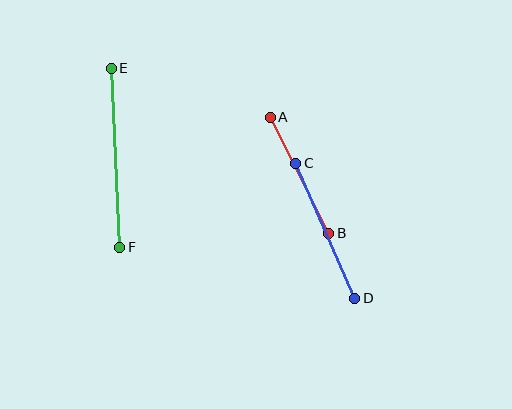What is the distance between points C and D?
The distance is approximately 148 pixels.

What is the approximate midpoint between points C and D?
The midpoint is at approximately (325, 231) pixels.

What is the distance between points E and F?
The distance is approximately 179 pixels.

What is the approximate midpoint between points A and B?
The midpoint is at approximately (300, 175) pixels.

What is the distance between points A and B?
The distance is approximately 130 pixels.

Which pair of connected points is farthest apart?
Points E and F are farthest apart.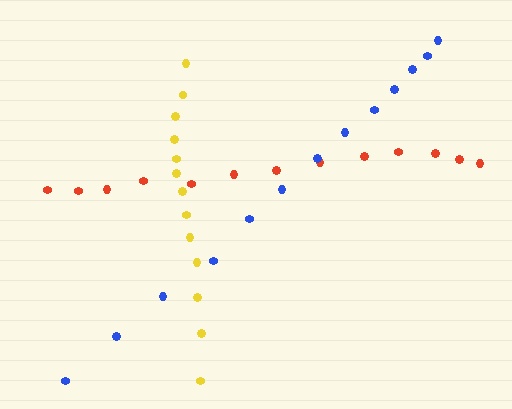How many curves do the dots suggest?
There are 3 distinct paths.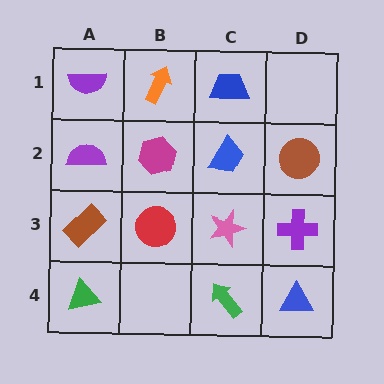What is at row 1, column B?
An orange arrow.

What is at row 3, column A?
A brown rectangle.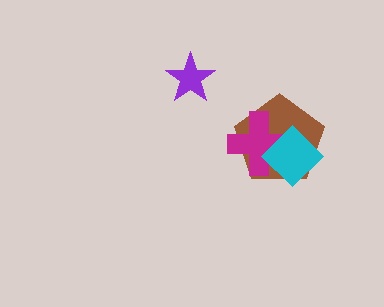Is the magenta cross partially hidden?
Yes, it is partially covered by another shape.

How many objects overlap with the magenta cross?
2 objects overlap with the magenta cross.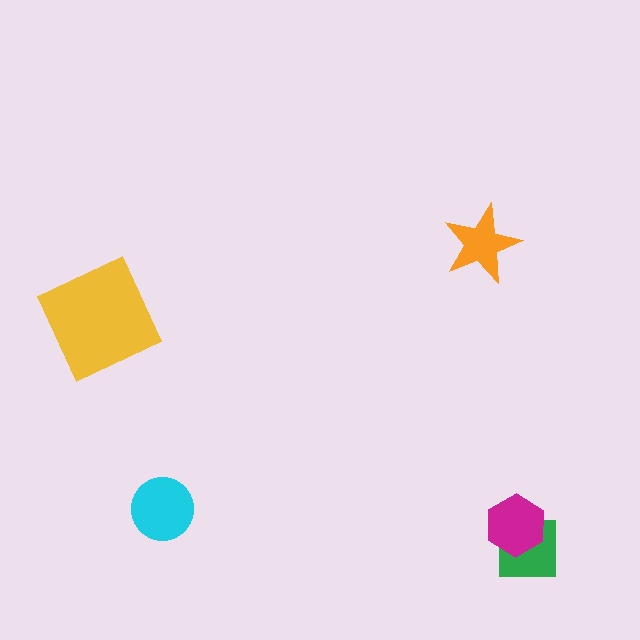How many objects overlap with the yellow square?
0 objects overlap with the yellow square.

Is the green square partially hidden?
Yes, it is partially covered by another shape.